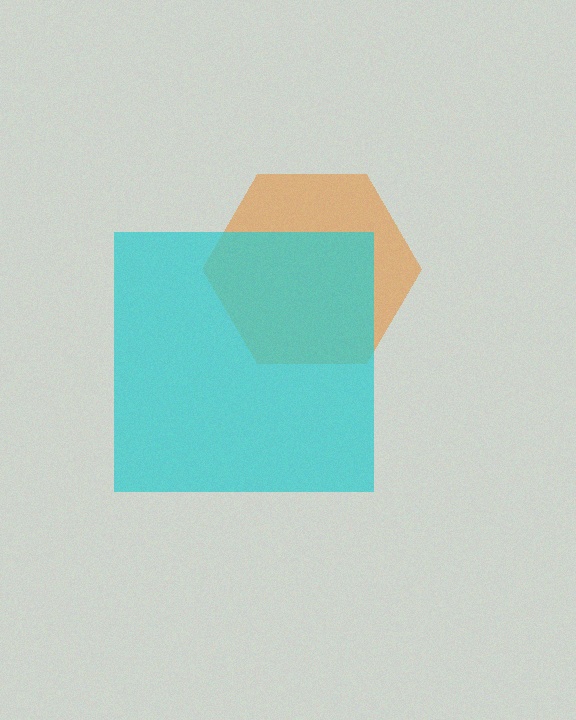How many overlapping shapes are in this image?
There are 2 overlapping shapes in the image.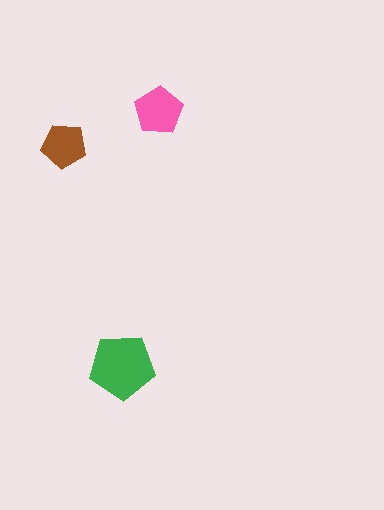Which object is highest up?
The pink pentagon is topmost.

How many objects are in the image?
There are 3 objects in the image.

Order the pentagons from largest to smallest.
the green one, the pink one, the brown one.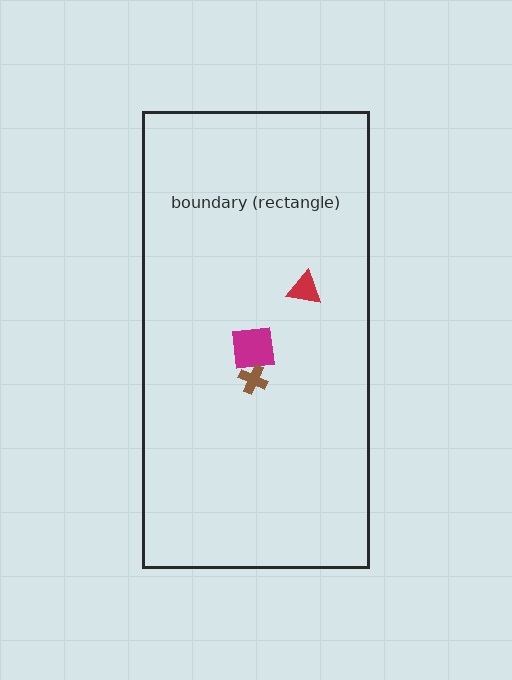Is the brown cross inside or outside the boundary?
Inside.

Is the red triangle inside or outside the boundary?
Inside.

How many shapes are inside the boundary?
3 inside, 0 outside.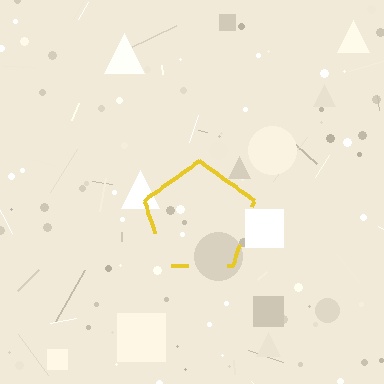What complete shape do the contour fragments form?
The contour fragments form a pentagon.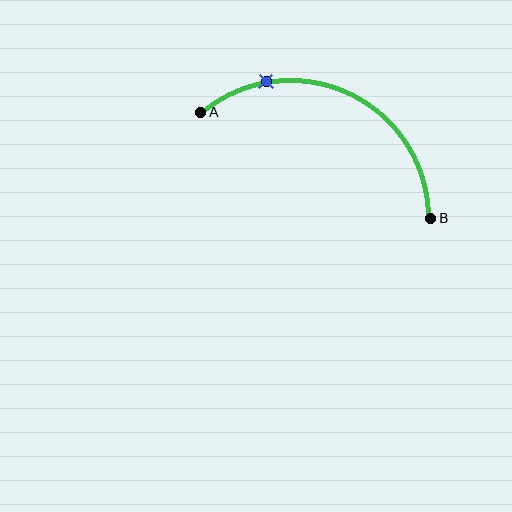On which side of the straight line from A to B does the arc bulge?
The arc bulges above the straight line connecting A and B.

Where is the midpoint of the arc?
The arc midpoint is the point on the curve farthest from the straight line joining A and B. It sits above that line.